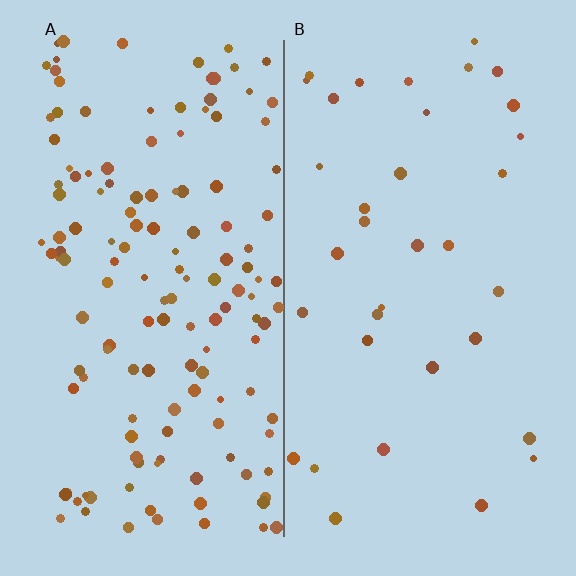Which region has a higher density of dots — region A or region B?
A (the left).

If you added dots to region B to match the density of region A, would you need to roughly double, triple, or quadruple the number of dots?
Approximately quadruple.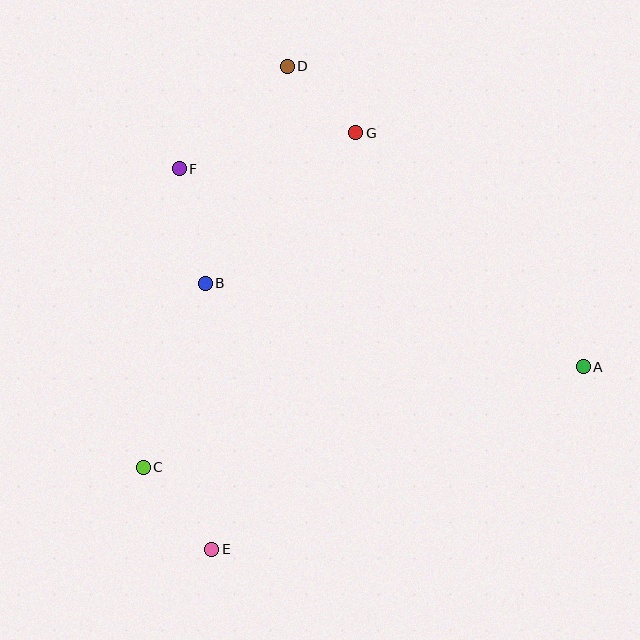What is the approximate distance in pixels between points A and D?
The distance between A and D is approximately 422 pixels.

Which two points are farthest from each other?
Points D and E are farthest from each other.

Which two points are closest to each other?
Points D and G are closest to each other.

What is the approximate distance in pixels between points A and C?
The distance between A and C is approximately 451 pixels.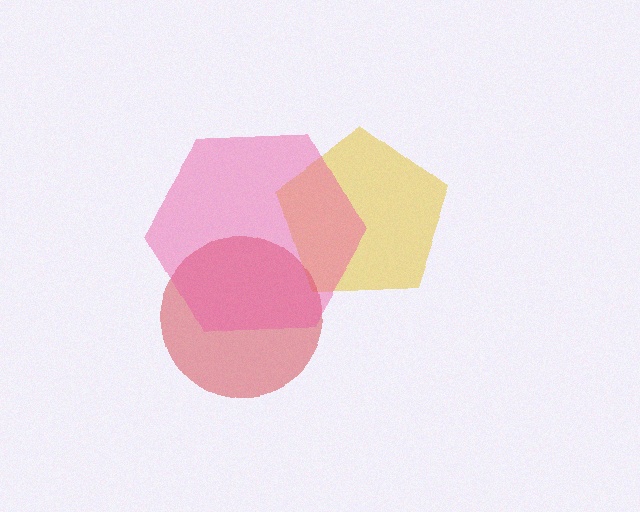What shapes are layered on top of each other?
The layered shapes are: a yellow pentagon, a red circle, a pink hexagon.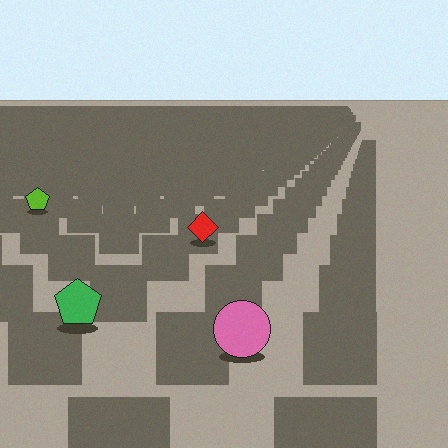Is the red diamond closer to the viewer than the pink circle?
No. The pink circle is closer — you can tell from the texture gradient: the ground texture is coarser near it.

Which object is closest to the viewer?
The pink circle is closest. The texture marks near it are larger and more spread out.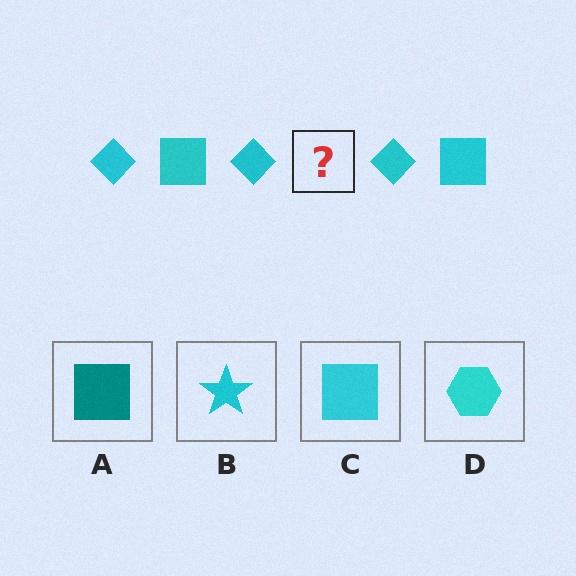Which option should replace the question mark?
Option C.